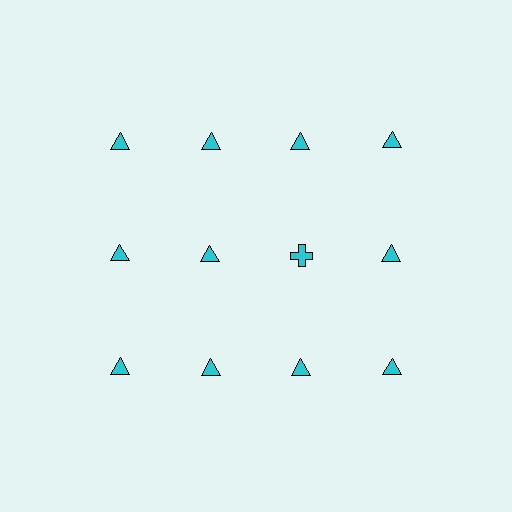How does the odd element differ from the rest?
It has a different shape: cross instead of triangle.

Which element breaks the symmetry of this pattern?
The cyan cross in the second row, center column breaks the symmetry. All other shapes are cyan triangles.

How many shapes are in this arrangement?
There are 12 shapes arranged in a grid pattern.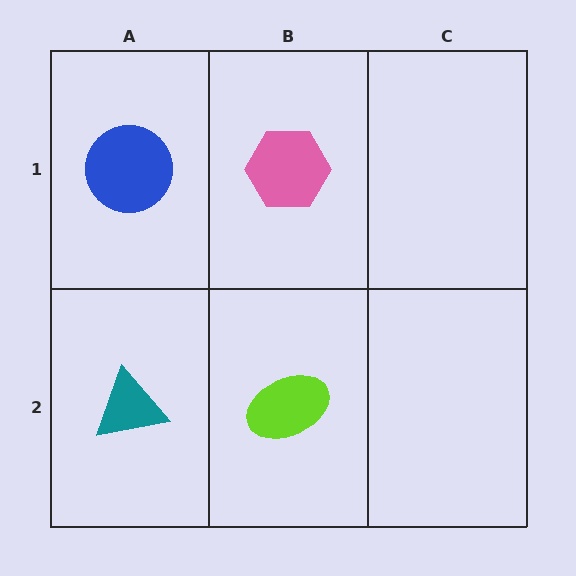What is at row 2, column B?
A lime ellipse.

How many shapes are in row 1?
2 shapes.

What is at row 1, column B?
A pink hexagon.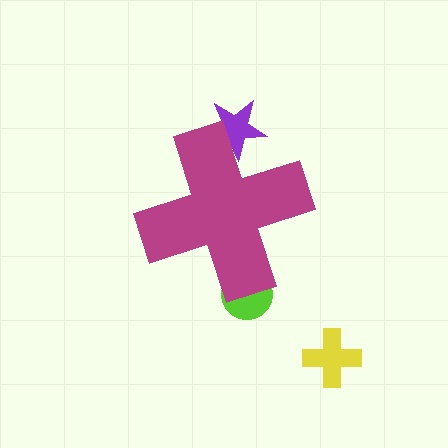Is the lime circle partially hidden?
Yes, the lime circle is partially hidden behind the magenta cross.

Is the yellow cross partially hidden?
No, the yellow cross is fully visible.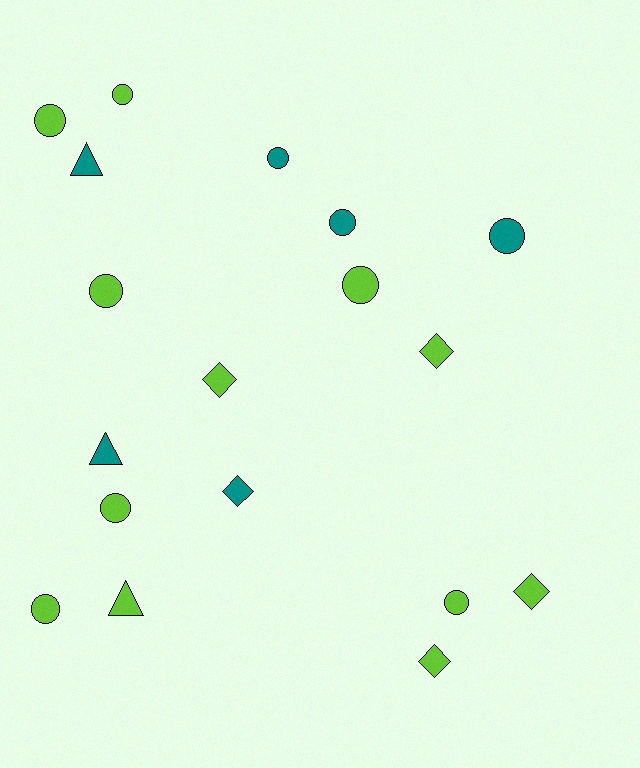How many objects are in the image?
There are 18 objects.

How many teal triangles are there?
There are 2 teal triangles.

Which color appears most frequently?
Lime, with 12 objects.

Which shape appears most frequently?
Circle, with 10 objects.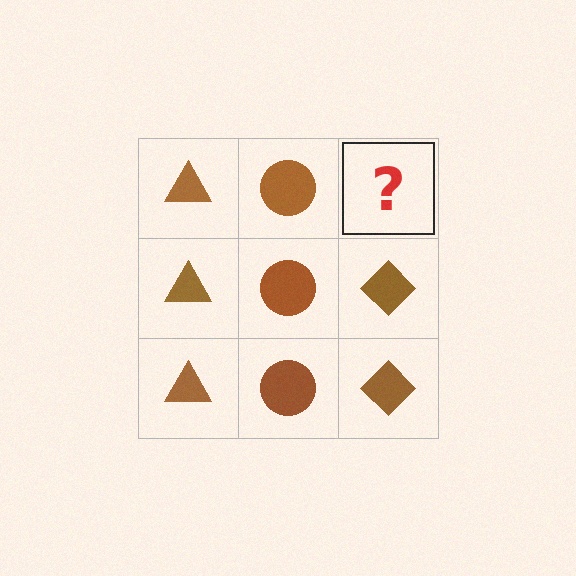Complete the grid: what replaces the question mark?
The question mark should be replaced with a brown diamond.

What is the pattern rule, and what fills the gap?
The rule is that each column has a consistent shape. The gap should be filled with a brown diamond.